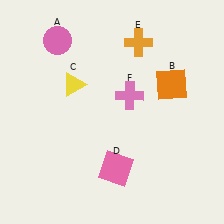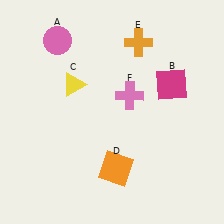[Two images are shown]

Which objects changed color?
B changed from orange to magenta. D changed from pink to orange.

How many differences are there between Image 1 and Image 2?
There are 2 differences between the two images.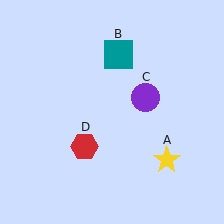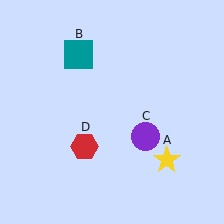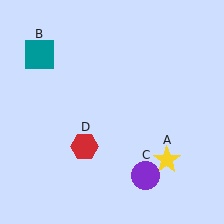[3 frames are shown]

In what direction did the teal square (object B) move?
The teal square (object B) moved left.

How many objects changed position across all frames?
2 objects changed position: teal square (object B), purple circle (object C).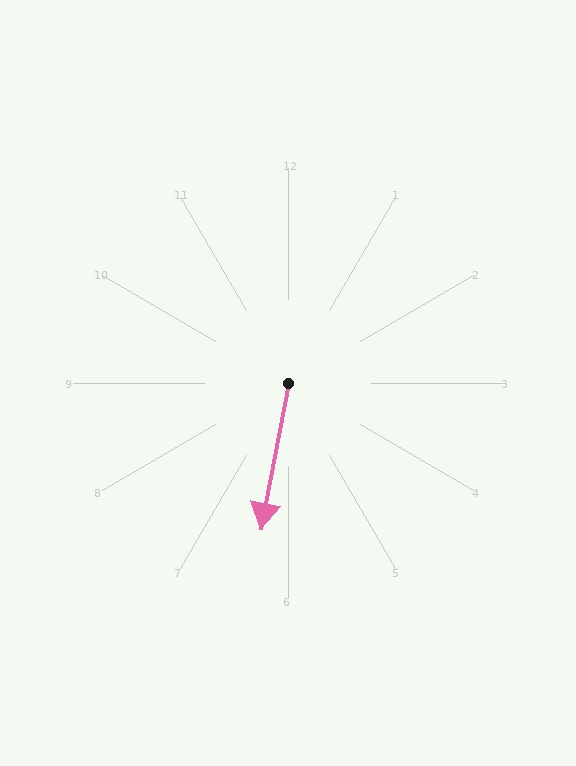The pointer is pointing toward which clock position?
Roughly 6 o'clock.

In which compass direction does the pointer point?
South.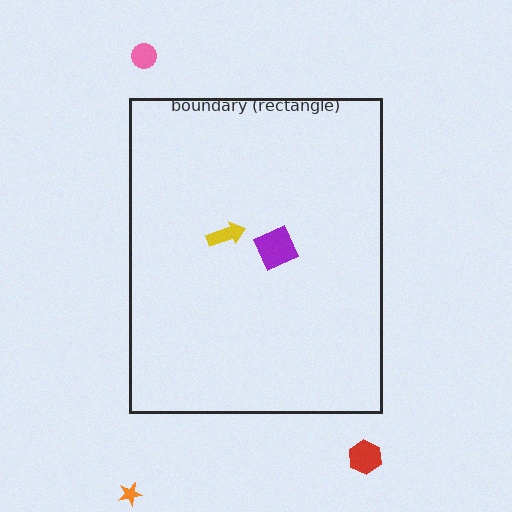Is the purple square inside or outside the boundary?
Inside.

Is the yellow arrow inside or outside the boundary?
Inside.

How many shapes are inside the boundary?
2 inside, 3 outside.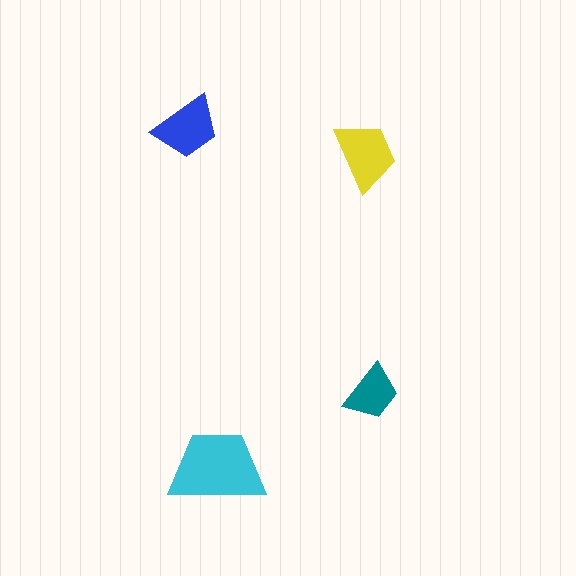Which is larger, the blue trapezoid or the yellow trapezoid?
The yellow one.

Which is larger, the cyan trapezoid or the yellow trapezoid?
The cyan one.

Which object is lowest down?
The cyan trapezoid is bottommost.